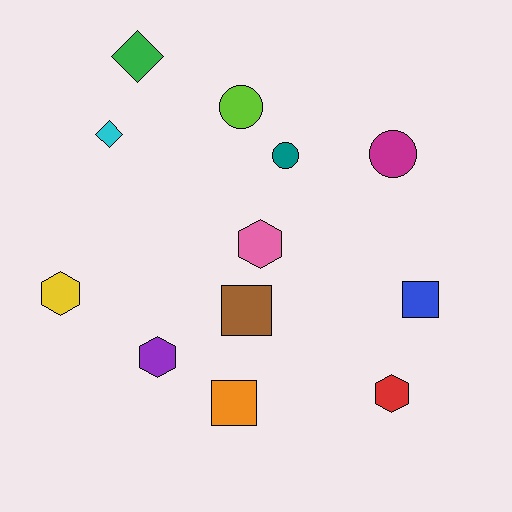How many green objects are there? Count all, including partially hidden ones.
There is 1 green object.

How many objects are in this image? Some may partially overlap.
There are 12 objects.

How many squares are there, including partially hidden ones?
There are 3 squares.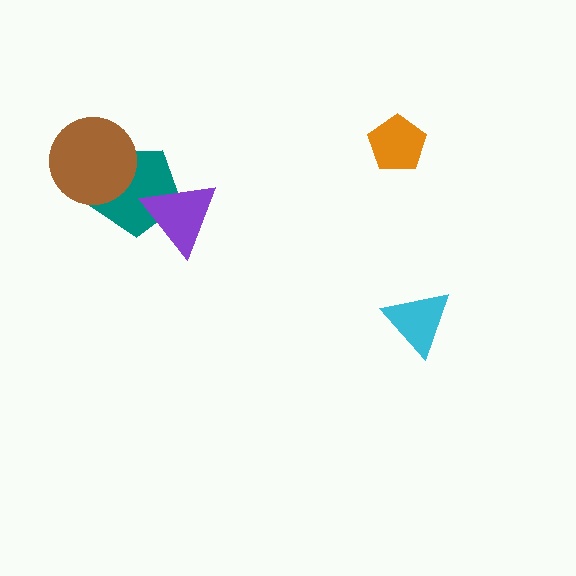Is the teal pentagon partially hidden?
Yes, it is partially covered by another shape.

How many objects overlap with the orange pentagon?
0 objects overlap with the orange pentagon.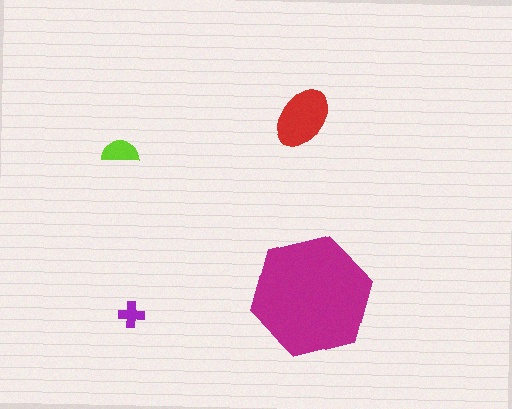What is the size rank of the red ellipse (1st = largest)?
2nd.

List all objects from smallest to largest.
The purple cross, the lime semicircle, the red ellipse, the magenta hexagon.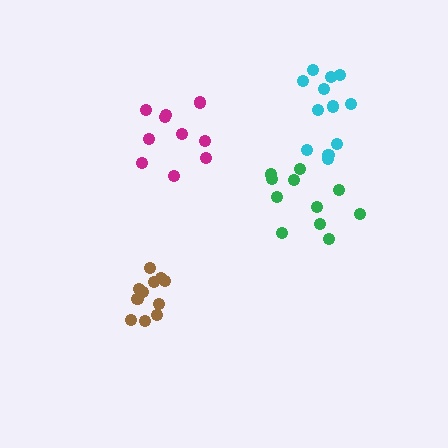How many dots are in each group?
Group 1: 11 dots, Group 2: 10 dots, Group 3: 11 dots, Group 4: 12 dots (44 total).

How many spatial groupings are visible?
There are 4 spatial groupings.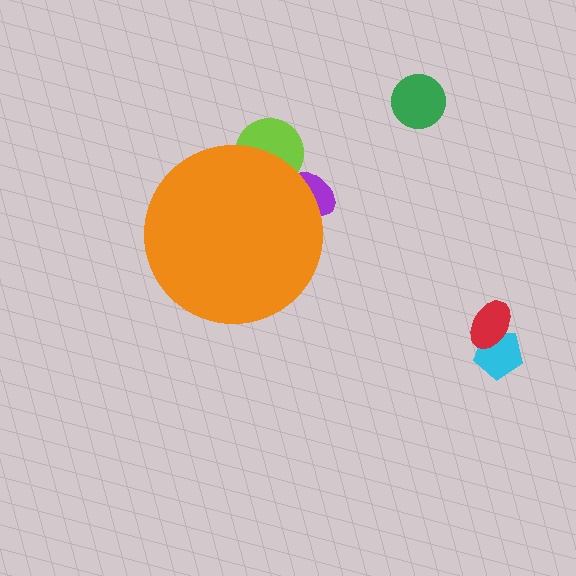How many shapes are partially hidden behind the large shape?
2 shapes are partially hidden.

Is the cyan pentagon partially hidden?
No, the cyan pentagon is fully visible.